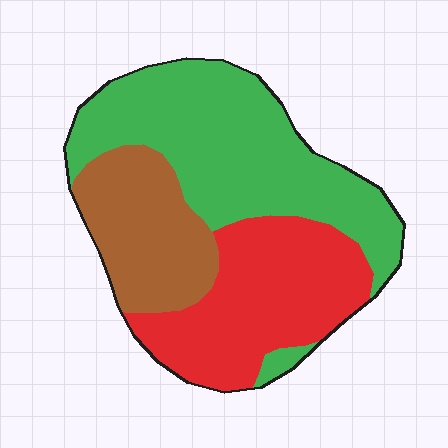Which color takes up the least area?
Brown, at roughly 20%.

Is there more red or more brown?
Red.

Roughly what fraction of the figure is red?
Red covers 33% of the figure.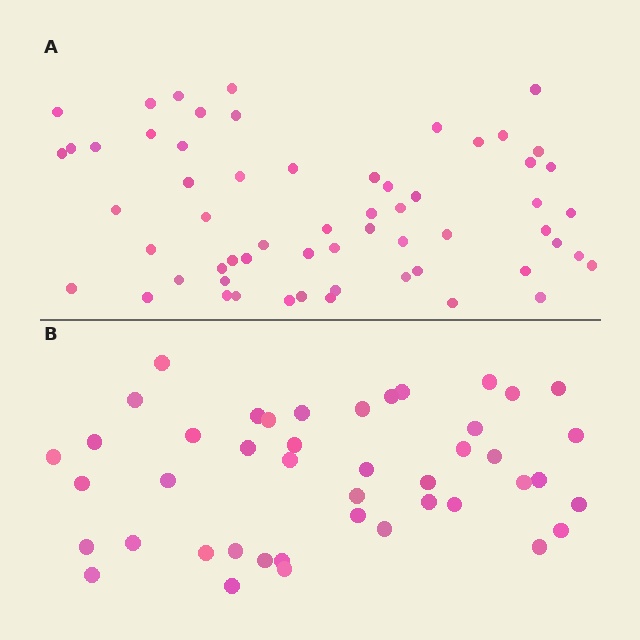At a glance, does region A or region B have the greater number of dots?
Region A (the top region) has more dots.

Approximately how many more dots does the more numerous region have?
Region A has approximately 15 more dots than region B.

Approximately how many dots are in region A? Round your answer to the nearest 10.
About 60 dots.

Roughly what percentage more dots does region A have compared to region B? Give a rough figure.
About 35% more.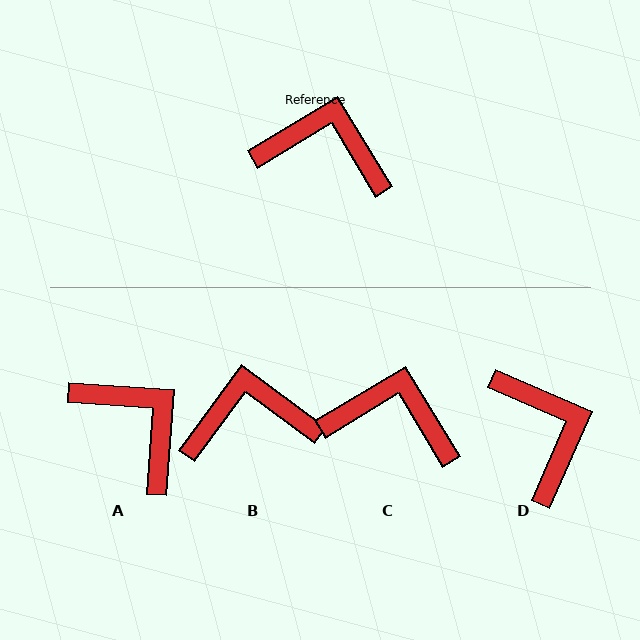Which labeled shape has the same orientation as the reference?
C.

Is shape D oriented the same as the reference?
No, it is off by about 55 degrees.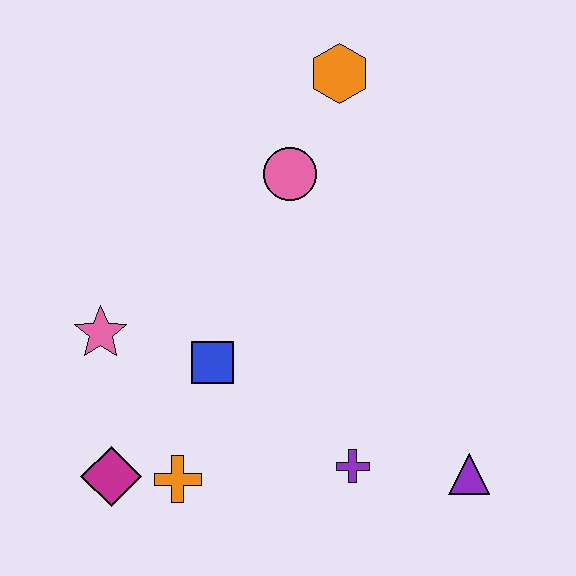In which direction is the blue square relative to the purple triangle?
The blue square is to the left of the purple triangle.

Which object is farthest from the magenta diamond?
The orange hexagon is farthest from the magenta diamond.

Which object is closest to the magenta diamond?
The orange cross is closest to the magenta diamond.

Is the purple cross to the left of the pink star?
No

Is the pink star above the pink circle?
No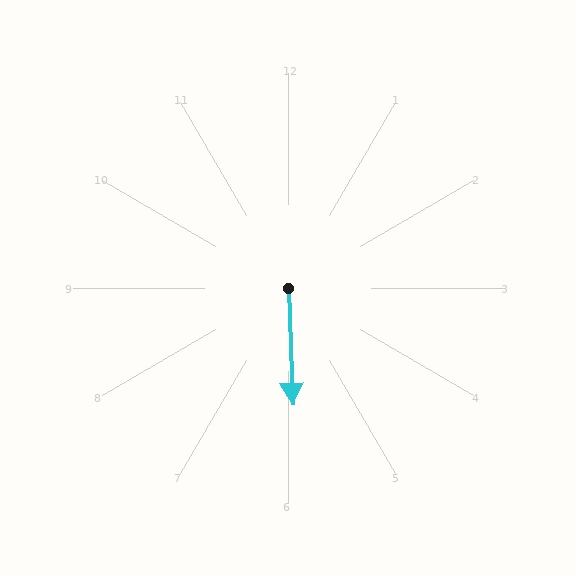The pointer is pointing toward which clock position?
Roughly 6 o'clock.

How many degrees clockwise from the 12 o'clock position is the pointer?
Approximately 178 degrees.